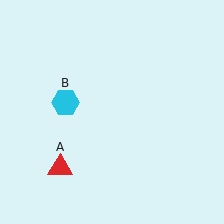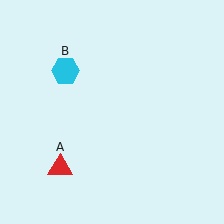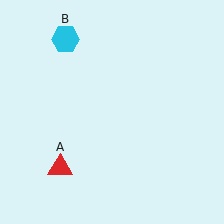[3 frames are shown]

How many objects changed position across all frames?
1 object changed position: cyan hexagon (object B).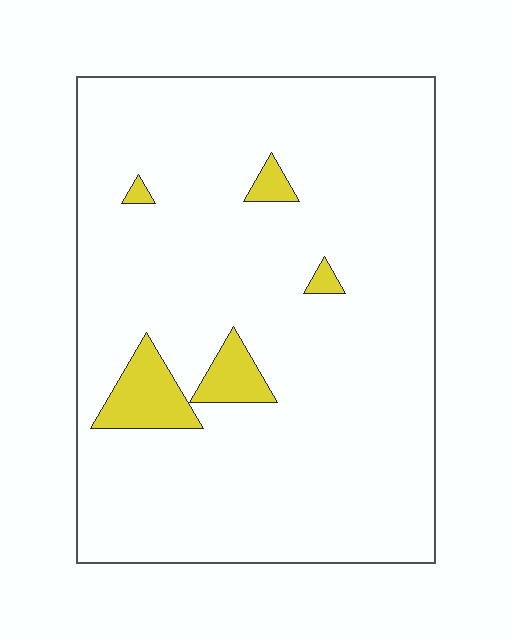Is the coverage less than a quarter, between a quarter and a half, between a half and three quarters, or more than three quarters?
Less than a quarter.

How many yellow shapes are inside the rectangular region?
5.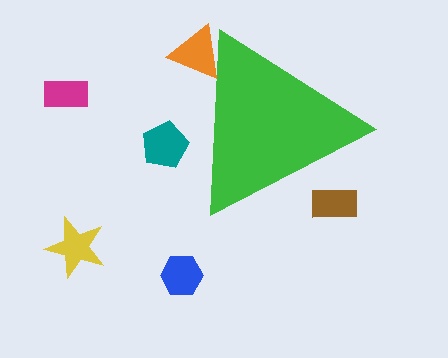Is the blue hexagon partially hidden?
No, the blue hexagon is fully visible.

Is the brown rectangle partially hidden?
Yes, the brown rectangle is partially hidden behind the green triangle.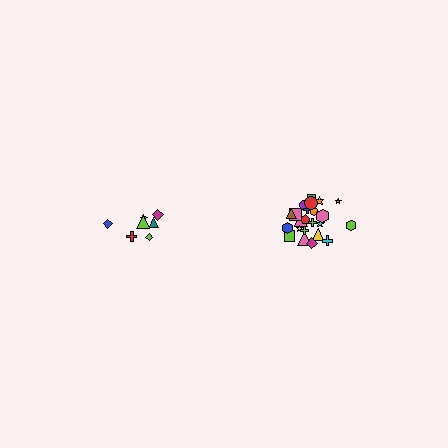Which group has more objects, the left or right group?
The right group.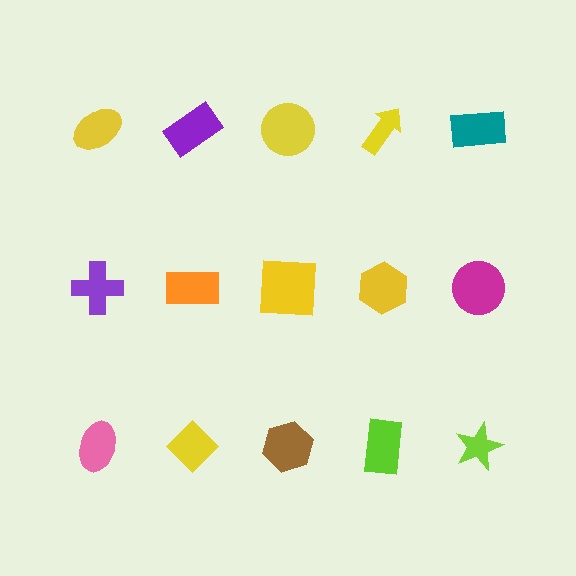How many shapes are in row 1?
5 shapes.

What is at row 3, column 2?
A yellow diamond.